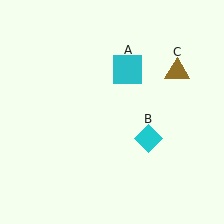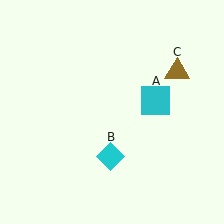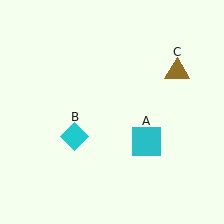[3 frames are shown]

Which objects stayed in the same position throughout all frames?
Brown triangle (object C) remained stationary.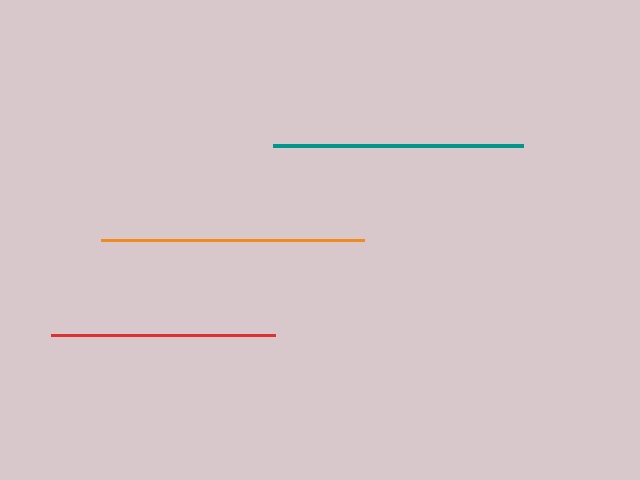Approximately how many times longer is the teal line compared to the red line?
The teal line is approximately 1.1 times the length of the red line.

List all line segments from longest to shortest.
From longest to shortest: orange, teal, red.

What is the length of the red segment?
The red segment is approximately 223 pixels long.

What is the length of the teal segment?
The teal segment is approximately 251 pixels long.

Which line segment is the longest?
The orange line is the longest at approximately 263 pixels.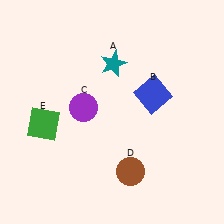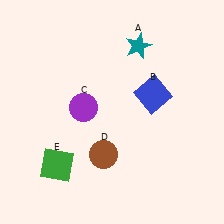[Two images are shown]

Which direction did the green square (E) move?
The green square (E) moved down.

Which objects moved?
The objects that moved are: the teal star (A), the brown circle (D), the green square (E).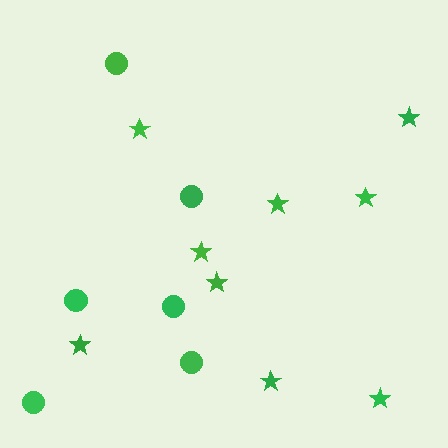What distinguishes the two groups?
There are 2 groups: one group of circles (6) and one group of stars (9).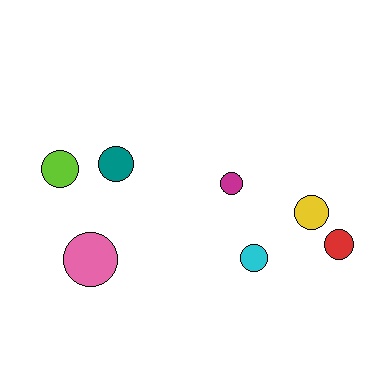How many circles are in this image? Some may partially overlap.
There are 7 circles.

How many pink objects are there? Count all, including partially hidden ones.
There is 1 pink object.